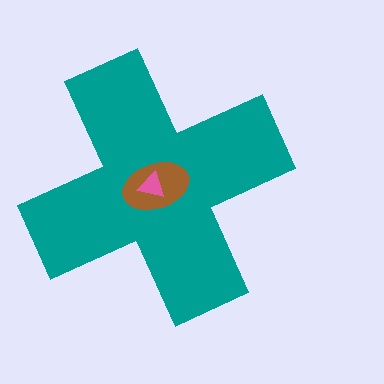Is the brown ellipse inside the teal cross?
Yes.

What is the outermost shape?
The teal cross.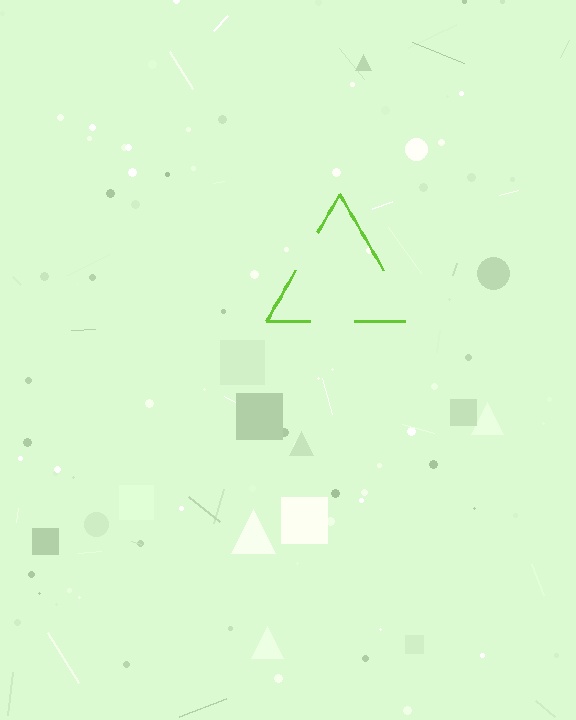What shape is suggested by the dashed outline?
The dashed outline suggests a triangle.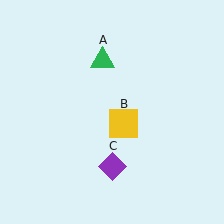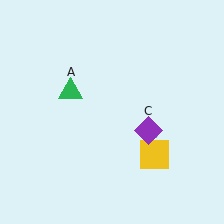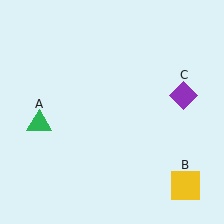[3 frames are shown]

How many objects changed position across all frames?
3 objects changed position: green triangle (object A), yellow square (object B), purple diamond (object C).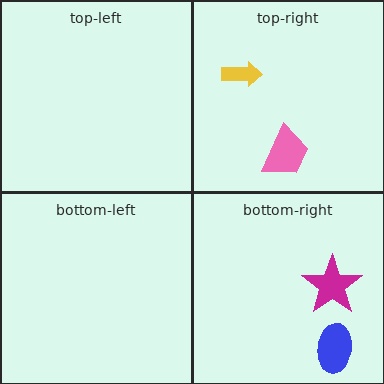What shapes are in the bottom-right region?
The blue ellipse, the magenta star.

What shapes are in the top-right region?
The yellow arrow, the pink trapezoid.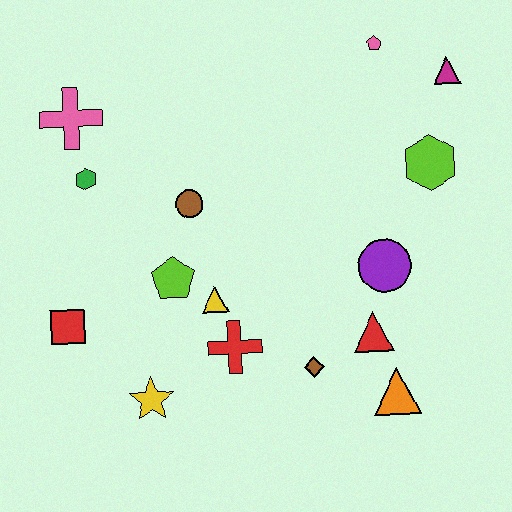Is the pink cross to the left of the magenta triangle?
Yes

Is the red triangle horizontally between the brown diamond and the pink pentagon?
Yes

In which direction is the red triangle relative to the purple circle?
The red triangle is below the purple circle.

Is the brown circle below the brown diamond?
No